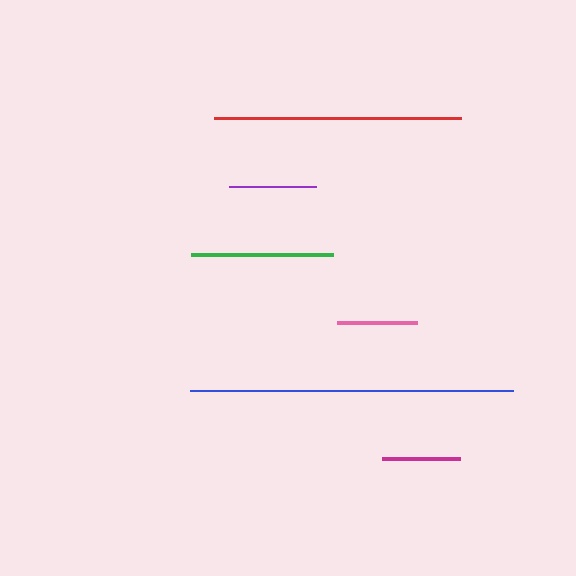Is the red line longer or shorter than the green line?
The red line is longer than the green line.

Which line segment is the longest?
The blue line is the longest at approximately 323 pixels.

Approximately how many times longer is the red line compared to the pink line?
The red line is approximately 3.1 times the length of the pink line.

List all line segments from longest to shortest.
From longest to shortest: blue, red, green, purple, pink, magenta.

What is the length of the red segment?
The red segment is approximately 246 pixels long.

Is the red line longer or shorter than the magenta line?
The red line is longer than the magenta line.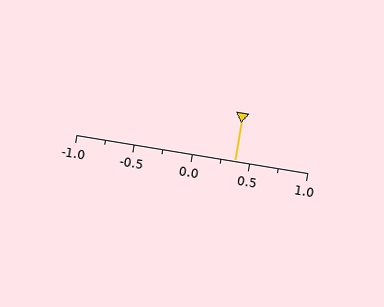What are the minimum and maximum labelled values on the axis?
The axis runs from -1.0 to 1.0.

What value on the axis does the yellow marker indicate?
The marker indicates approximately 0.38.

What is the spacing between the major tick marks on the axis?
The major ticks are spaced 0.5 apart.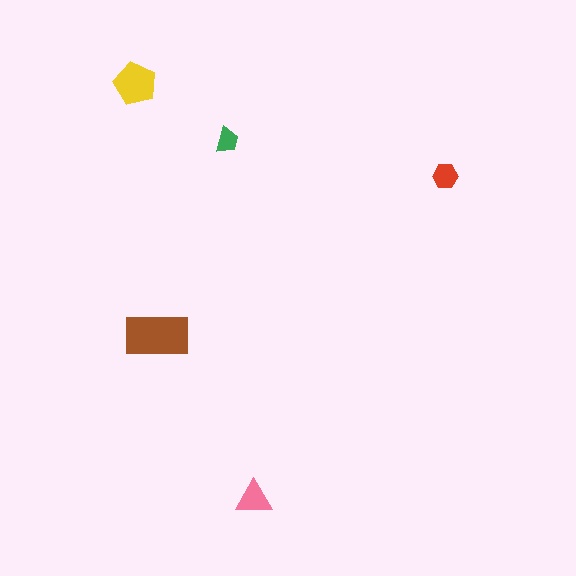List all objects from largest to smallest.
The brown rectangle, the yellow pentagon, the pink triangle, the red hexagon, the green trapezoid.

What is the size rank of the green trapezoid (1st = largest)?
5th.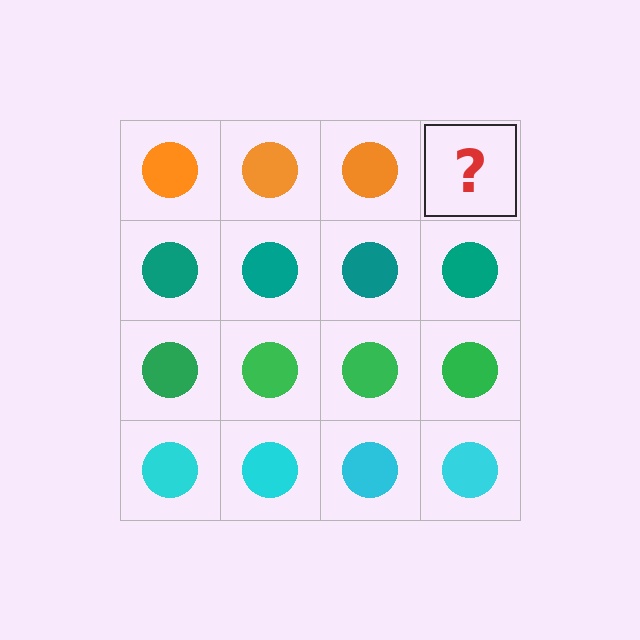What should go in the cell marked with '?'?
The missing cell should contain an orange circle.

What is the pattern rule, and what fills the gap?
The rule is that each row has a consistent color. The gap should be filled with an orange circle.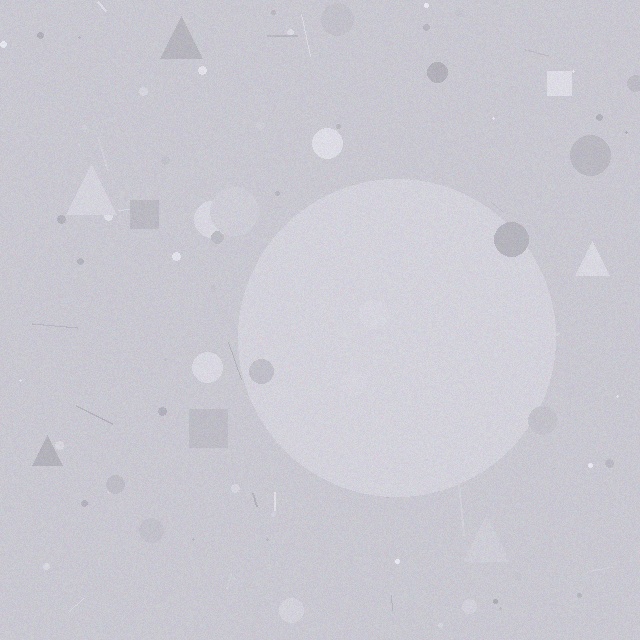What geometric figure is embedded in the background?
A circle is embedded in the background.